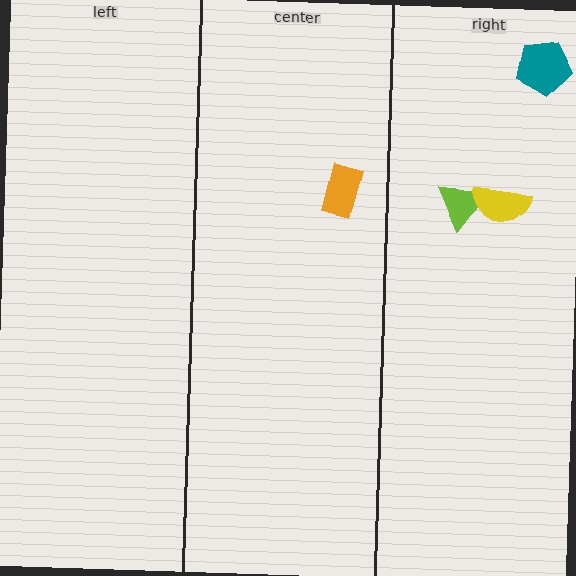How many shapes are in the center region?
1.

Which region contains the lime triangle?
The right region.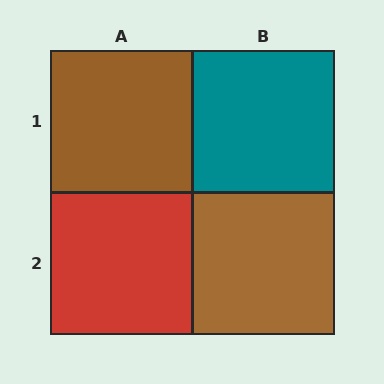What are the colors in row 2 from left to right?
Red, brown.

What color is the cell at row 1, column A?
Brown.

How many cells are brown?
2 cells are brown.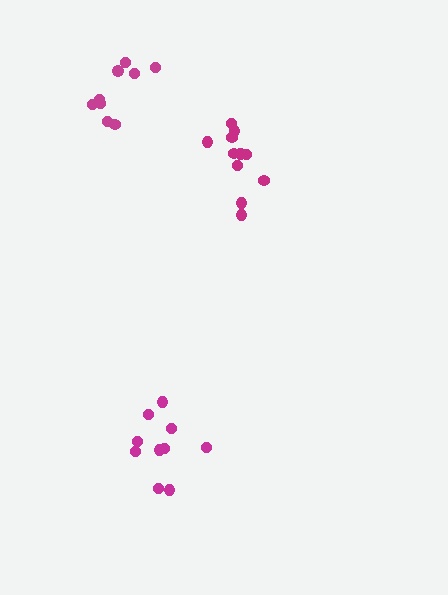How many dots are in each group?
Group 1: 11 dots, Group 2: 9 dots, Group 3: 10 dots (30 total).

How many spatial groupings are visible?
There are 3 spatial groupings.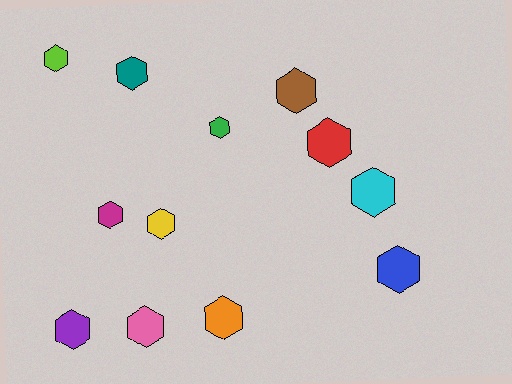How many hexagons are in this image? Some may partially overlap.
There are 12 hexagons.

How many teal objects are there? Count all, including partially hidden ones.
There is 1 teal object.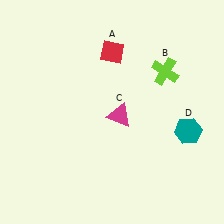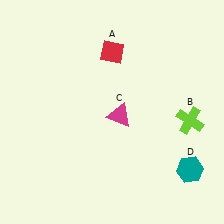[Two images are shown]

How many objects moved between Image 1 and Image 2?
2 objects moved between the two images.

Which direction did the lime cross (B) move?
The lime cross (B) moved down.